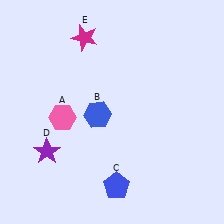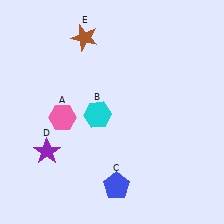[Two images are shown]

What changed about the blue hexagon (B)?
In Image 1, B is blue. In Image 2, it changed to cyan.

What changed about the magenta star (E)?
In Image 1, E is magenta. In Image 2, it changed to brown.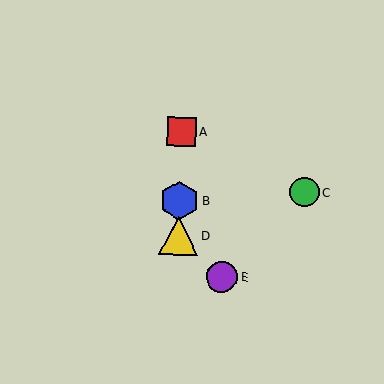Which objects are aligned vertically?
Objects A, B, D are aligned vertically.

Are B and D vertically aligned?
Yes, both are at x≈180.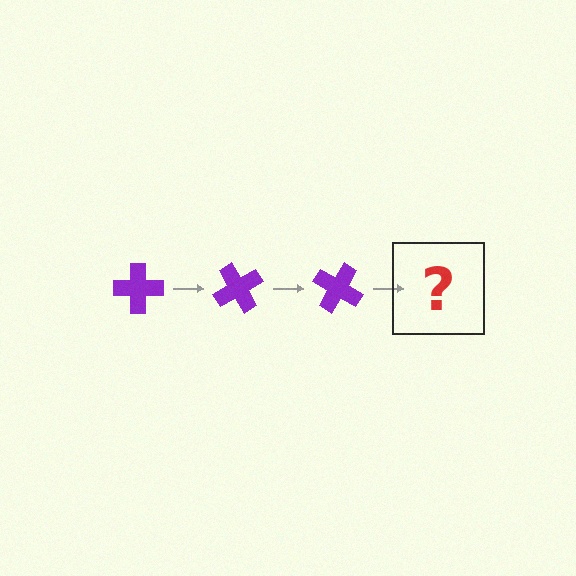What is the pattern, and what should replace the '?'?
The pattern is that the cross rotates 60 degrees each step. The '?' should be a purple cross rotated 180 degrees.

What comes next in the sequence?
The next element should be a purple cross rotated 180 degrees.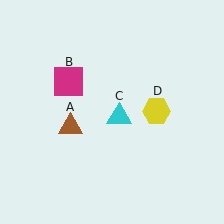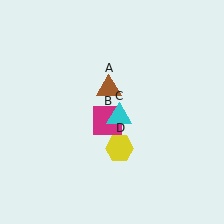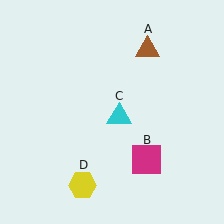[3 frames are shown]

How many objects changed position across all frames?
3 objects changed position: brown triangle (object A), magenta square (object B), yellow hexagon (object D).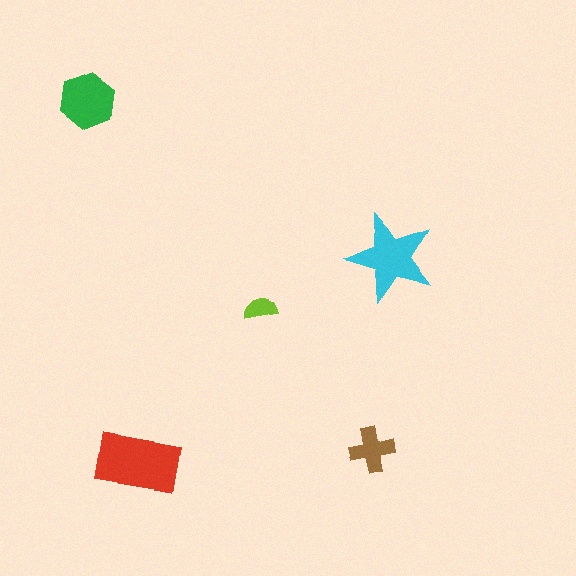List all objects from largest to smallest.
The red rectangle, the cyan star, the green hexagon, the brown cross, the lime semicircle.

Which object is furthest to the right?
The cyan star is rightmost.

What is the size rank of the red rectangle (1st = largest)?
1st.